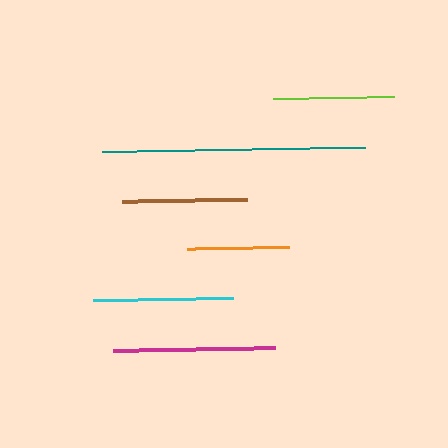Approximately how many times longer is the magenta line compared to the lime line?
The magenta line is approximately 1.3 times the length of the lime line.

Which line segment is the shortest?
The orange line is the shortest at approximately 102 pixels.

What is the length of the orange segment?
The orange segment is approximately 102 pixels long.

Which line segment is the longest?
The teal line is the longest at approximately 262 pixels.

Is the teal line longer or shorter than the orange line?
The teal line is longer than the orange line.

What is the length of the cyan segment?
The cyan segment is approximately 140 pixels long.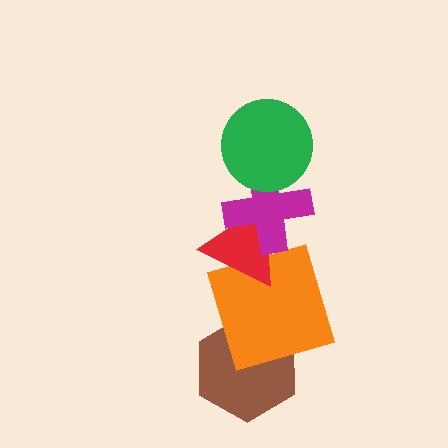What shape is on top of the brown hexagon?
The orange square is on top of the brown hexagon.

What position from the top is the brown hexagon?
The brown hexagon is 5th from the top.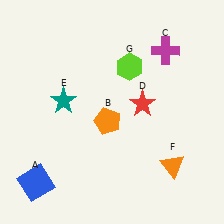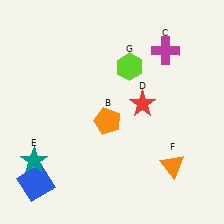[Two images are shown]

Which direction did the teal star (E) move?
The teal star (E) moved down.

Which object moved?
The teal star (E) moved down.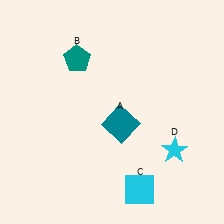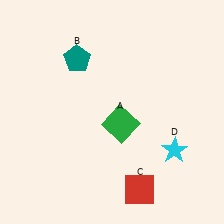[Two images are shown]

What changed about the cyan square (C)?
In Image 1, C is cyan. In Image 2, it changed to red.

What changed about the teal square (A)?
In Image 1, A is teal. In Image 2, it changed to green.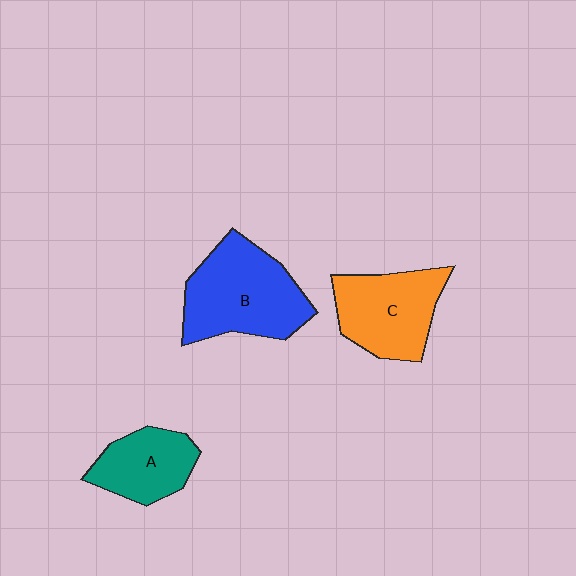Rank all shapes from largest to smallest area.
From largest to smallest: B (blue), C (orange), A (teal).